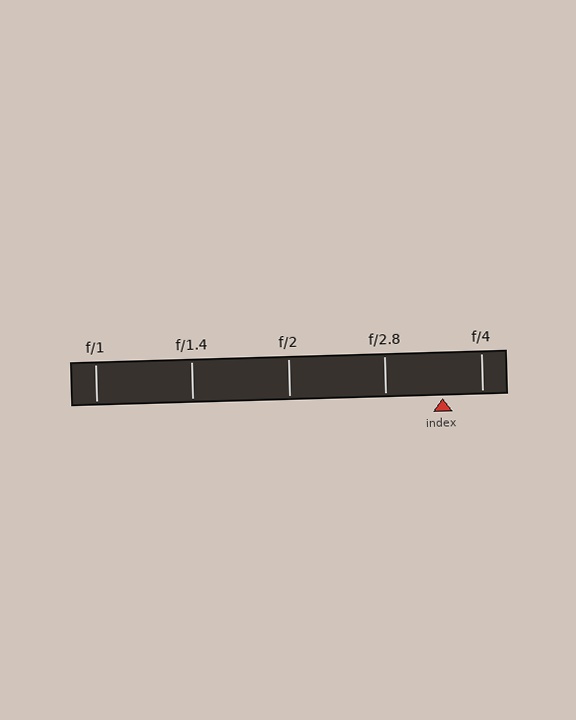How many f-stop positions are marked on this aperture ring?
There are 5 f-stop positions marked.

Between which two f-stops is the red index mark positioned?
The index mark is between f/2.8 and f/4.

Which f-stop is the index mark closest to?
The index mark is closest to f/4.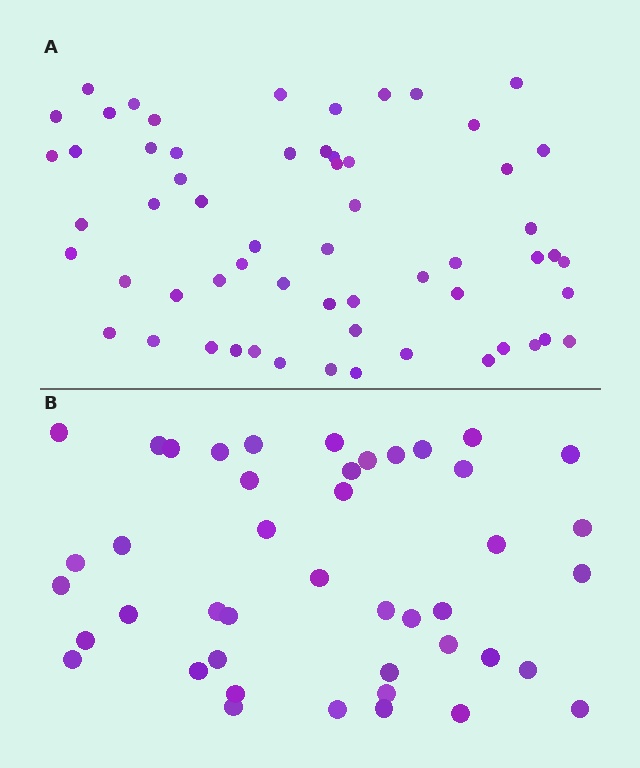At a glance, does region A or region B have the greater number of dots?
Region A (the top region) has more dots.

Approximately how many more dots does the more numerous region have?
Region A has approximately 15 more dots than region B.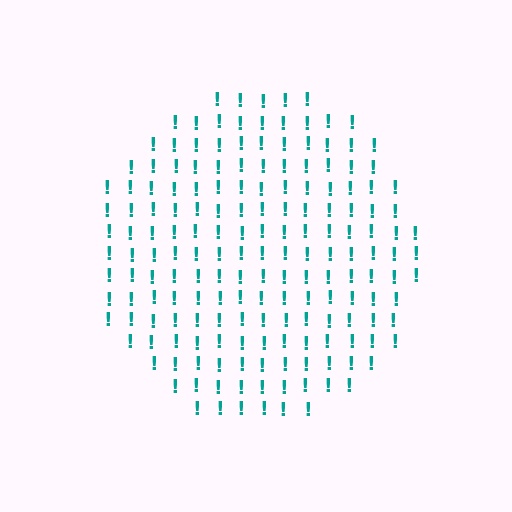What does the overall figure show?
The overall figure shows a circle.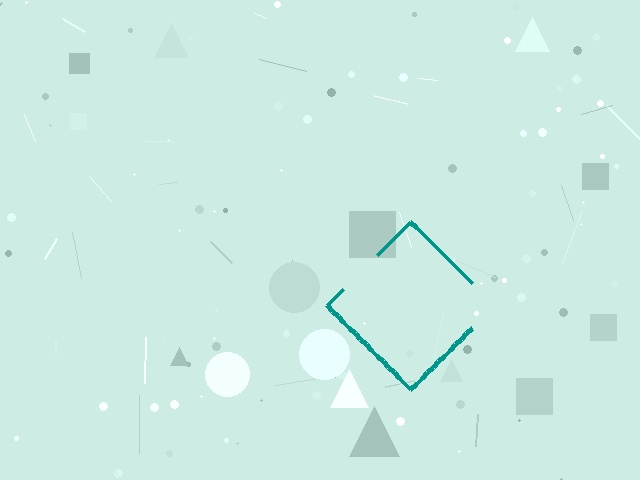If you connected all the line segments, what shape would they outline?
They would outline a diamond.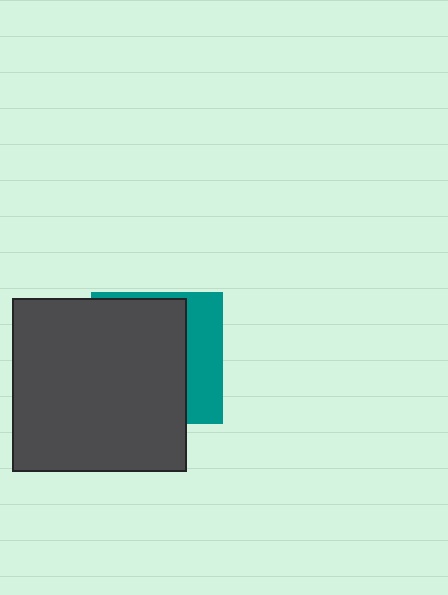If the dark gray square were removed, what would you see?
You would see the complete teal square.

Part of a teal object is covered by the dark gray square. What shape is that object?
It is a square.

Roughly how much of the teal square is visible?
A small part of it is visible (roughly 31%).